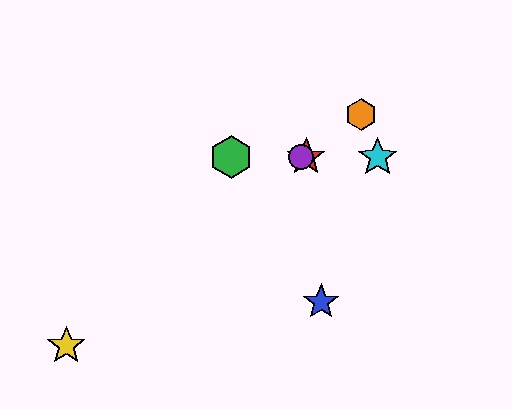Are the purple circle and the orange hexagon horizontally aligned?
No, the purple circle is at y≈157 and the orange hexagon is at y≈114.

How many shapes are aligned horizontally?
4 shapes (the red star, the green hexagon, the purple circle, the cyan star) are aligned horizontally.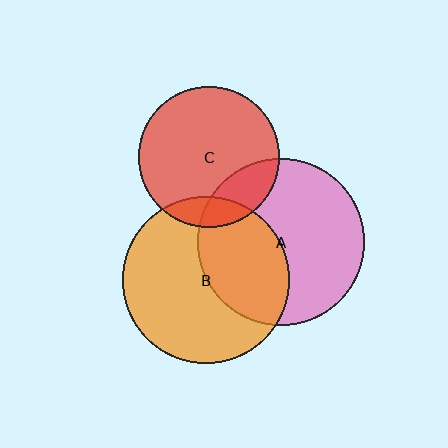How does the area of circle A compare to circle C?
Approximately 1.4 times.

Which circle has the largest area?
Circle B (orange).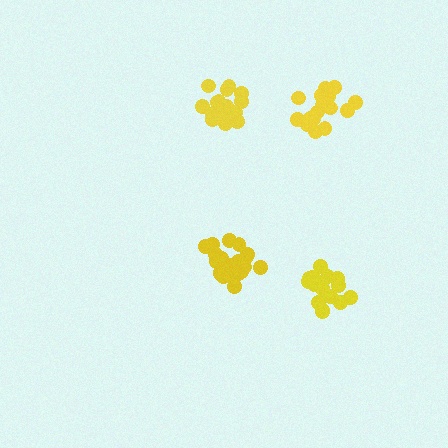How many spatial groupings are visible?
There are 4 spatial groupings.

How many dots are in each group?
Group 1: 20 dots, Group 2: 16 dots, Group 3: 19 dots, Group 4: 21 dots (76 total).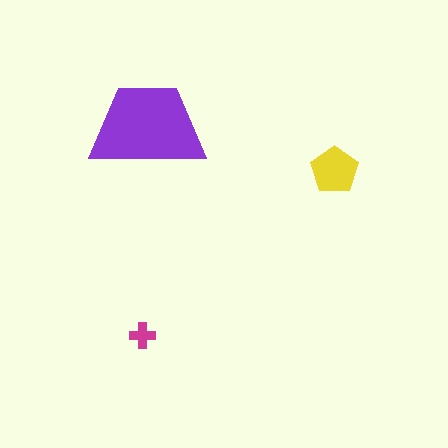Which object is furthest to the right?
The yellow pentagon is rightmost.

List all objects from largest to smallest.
The purple trapezoid, the yellow pentagon, the magenta cross.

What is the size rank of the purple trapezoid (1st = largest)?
1st.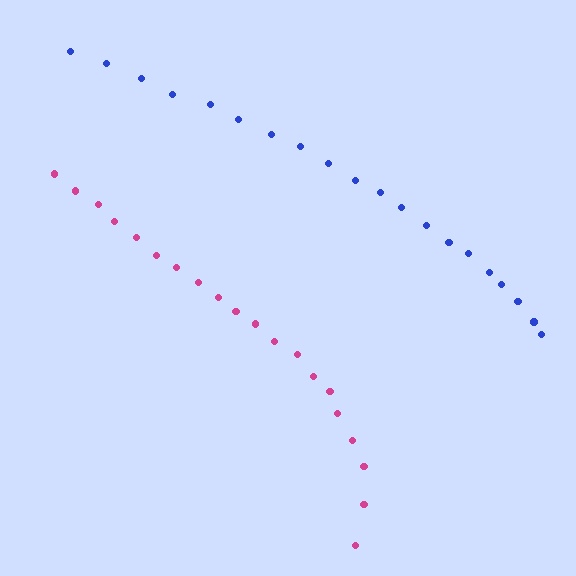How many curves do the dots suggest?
There are 2 distinct paths.